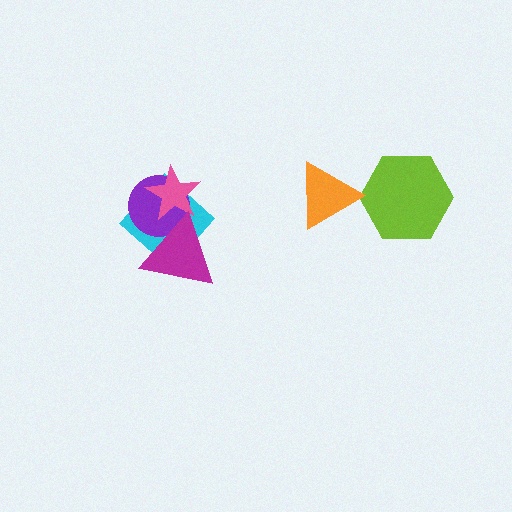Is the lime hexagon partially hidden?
No, no other shape covers it.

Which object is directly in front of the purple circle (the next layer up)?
The pink star is directly in front of the purple circle.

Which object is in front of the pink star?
The magenta triangle is in front of the pink star.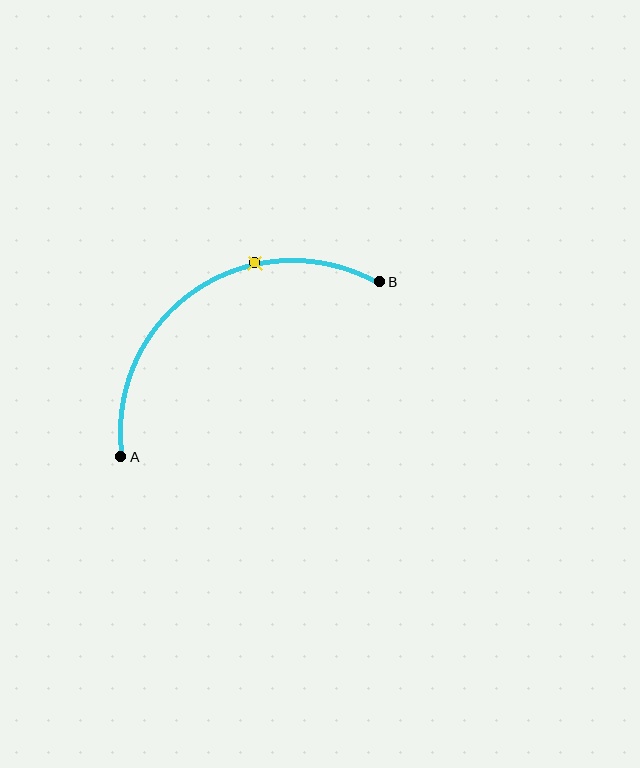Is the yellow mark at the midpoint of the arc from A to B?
No. The yellow mark lies on the arc but is closer to endpoint B. The arc midpoint would be at the point on the curve equidistant along the arc from both A and B.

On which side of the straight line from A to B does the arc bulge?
The arc bulges above and to the left of the straight line connecting A and B.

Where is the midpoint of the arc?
The arc midpoint is the point on the curve farthest from the straight line joining A and B. It sits above and to the left of that line.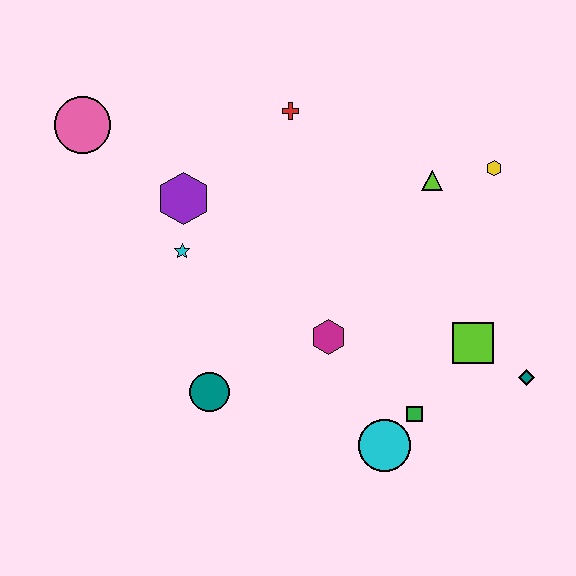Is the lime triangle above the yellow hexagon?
No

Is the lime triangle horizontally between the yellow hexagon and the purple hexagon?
Yes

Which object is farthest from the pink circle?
The teal diamond is farthest from the pink circle.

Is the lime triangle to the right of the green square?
Yes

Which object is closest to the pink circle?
The purple hexagon is closest to the pink circle.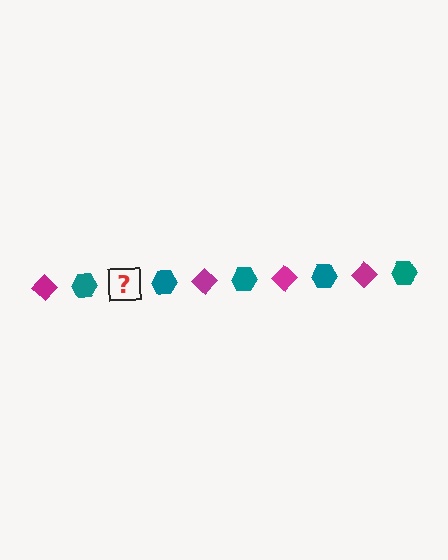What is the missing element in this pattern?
The missing element is a magenta diamond.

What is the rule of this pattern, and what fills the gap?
The rule is that the pattern alternates between magenta diamond and teal hexagon. The gap should be filled with a magenta diamond.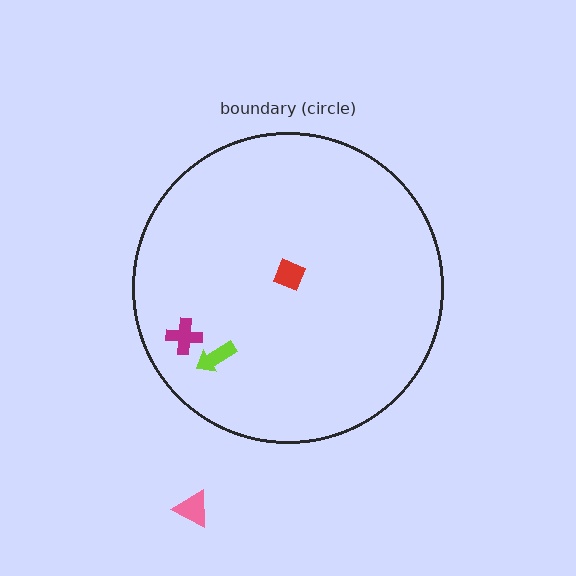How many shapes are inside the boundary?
3 inside, 1 outside.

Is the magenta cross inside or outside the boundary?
Inside.